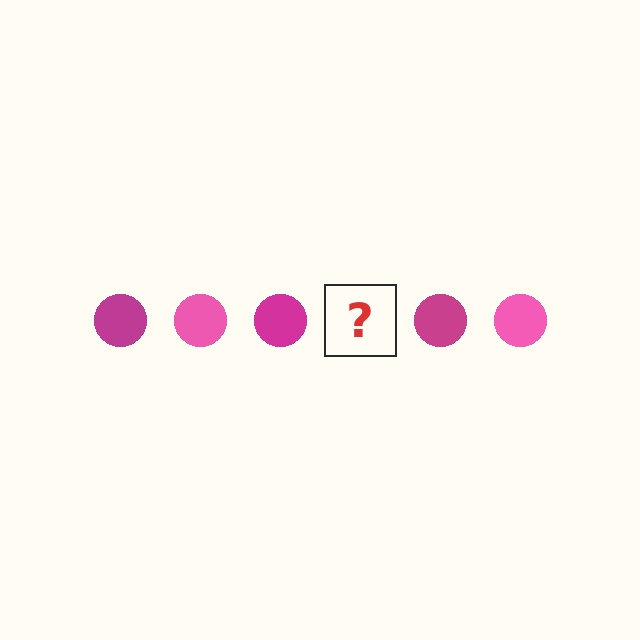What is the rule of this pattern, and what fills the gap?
The rule is that the pattern cycles through magenta, pink circles. The gap should be filled with a pink circle.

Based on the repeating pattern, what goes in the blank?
The blank should be a pink circle.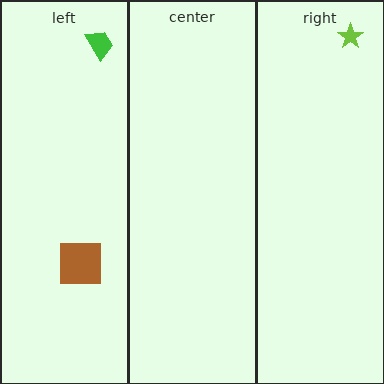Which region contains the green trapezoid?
The left region.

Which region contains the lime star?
The right region.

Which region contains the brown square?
The left region.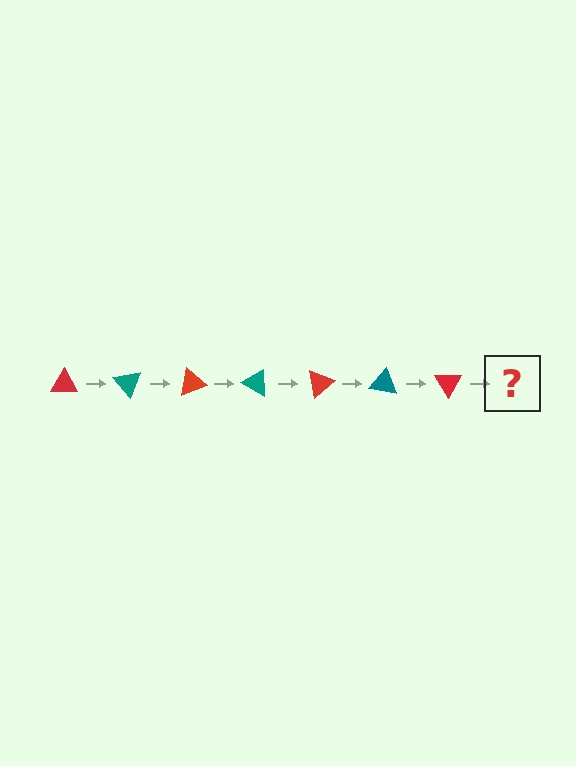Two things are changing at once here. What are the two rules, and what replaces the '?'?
The two rules are that it rotates 50 degrees each step and the color cycles through red and teal. The '?' should be a teal triangle, rotated 350 degrees from the start.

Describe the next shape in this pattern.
It should be a teal triangle, rotated 350 degrees from the start.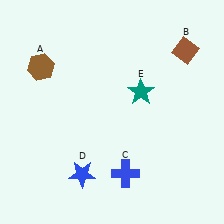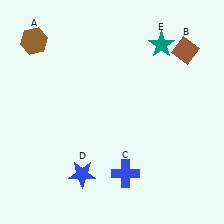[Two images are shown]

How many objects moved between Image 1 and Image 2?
2 objects moved between the two images.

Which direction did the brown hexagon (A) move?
The brown hexagon (A) moved up.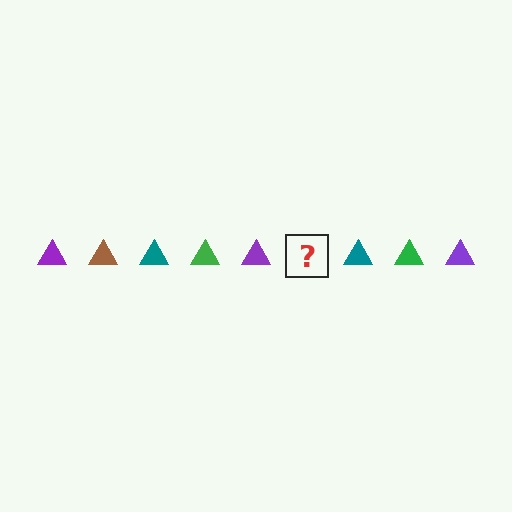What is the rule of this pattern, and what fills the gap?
The rule is that the pattern cycles through purple, brown, teal, green triangles. The gap should be filled with a brown triangle.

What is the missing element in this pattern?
The missing element is a brown triangle.